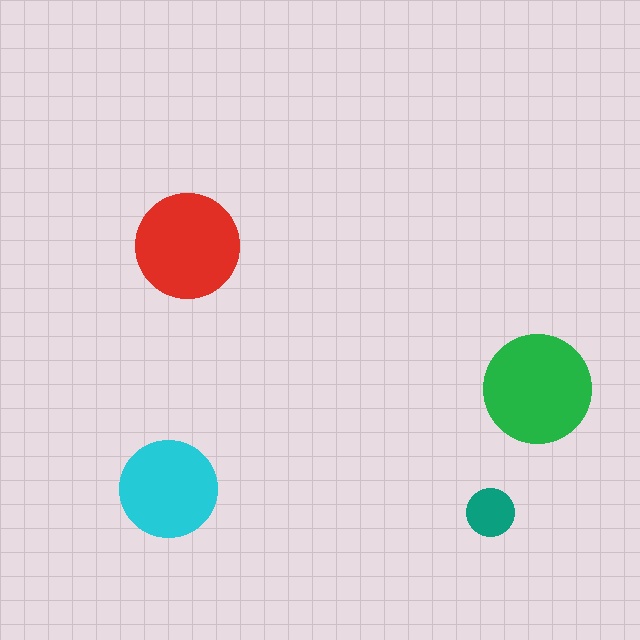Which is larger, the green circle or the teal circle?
The green one.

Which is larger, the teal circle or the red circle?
The red one.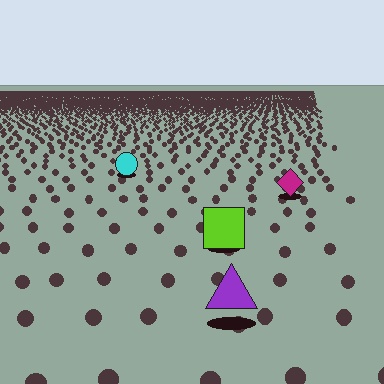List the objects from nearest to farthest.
From nearest to farthest: the purple triangle, the lime square, the magenta diamond, the cyan circle.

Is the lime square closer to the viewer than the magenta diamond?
Yes. The lime square is closer — you can tell from the texture gradient: the ground texture is coarser near it.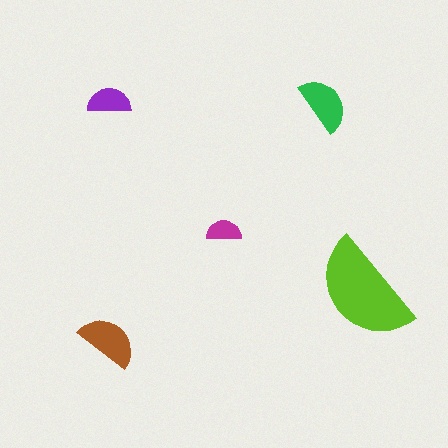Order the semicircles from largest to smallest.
the lime one, the brown one, the green one, the purple one, the magenta one.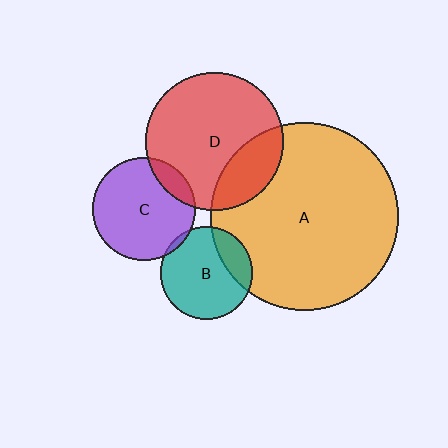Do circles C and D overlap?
Yes.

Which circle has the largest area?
Circle A (orange).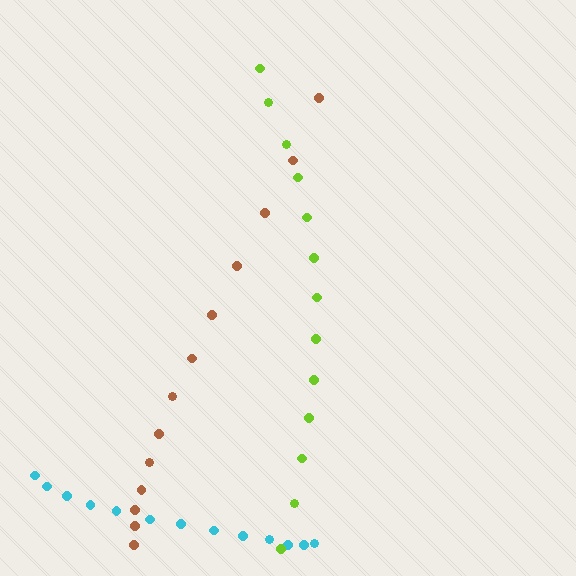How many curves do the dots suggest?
There are 3 distinct paths.